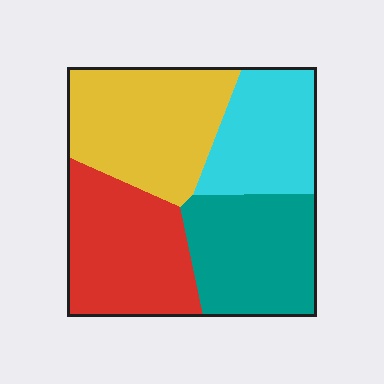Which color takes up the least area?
Cyan, at roughly 20%.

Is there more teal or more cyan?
Teal.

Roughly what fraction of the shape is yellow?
Yellow takes up about one quarter (1/4) of the shape.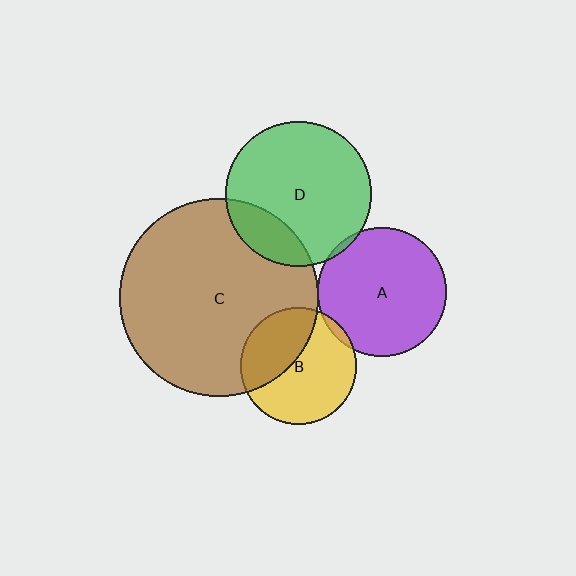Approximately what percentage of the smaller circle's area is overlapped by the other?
Approximately 40%.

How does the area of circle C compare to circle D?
Approximately 1.9 times.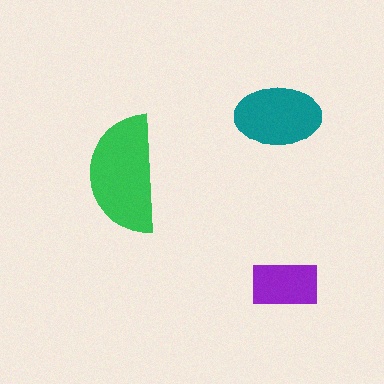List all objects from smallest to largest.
The purple rectangle, the teal ellipse, the green semicircle.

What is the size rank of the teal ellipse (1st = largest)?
2nd.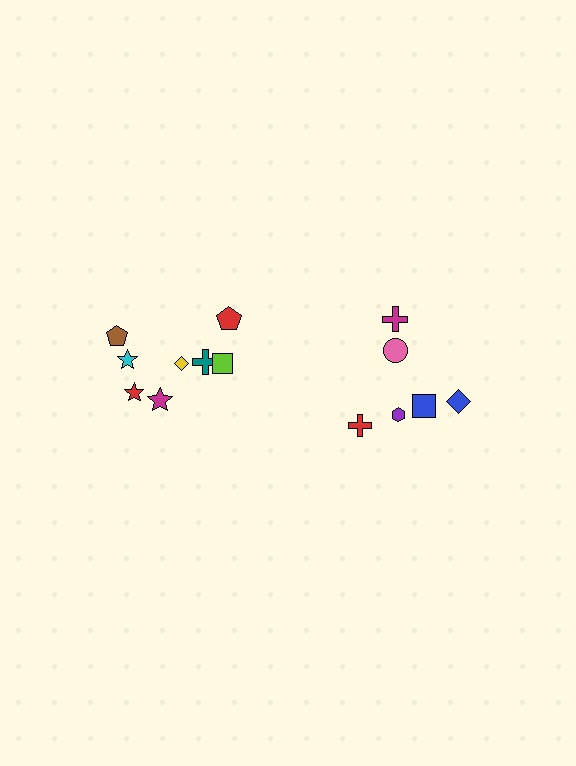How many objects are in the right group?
There are 6 objects.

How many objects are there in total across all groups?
There are 14 objects.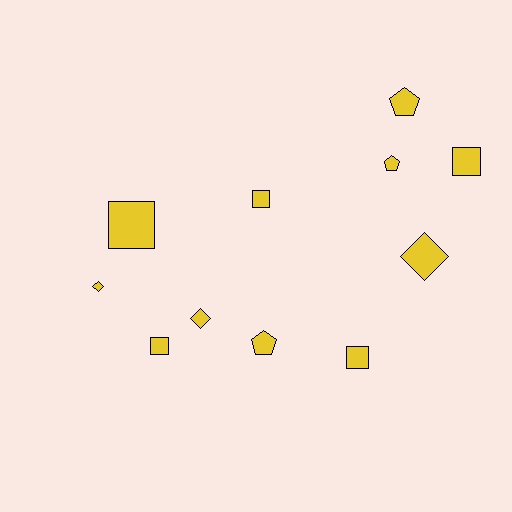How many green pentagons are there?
There are no green pentagons.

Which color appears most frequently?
Yellow, with 11 objects.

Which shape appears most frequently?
Square, with 5 objects.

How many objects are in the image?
There are 11 objects.